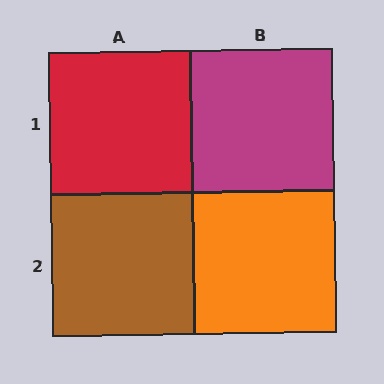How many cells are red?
1 cell is red.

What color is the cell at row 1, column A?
Red.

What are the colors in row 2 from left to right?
Brown, orange.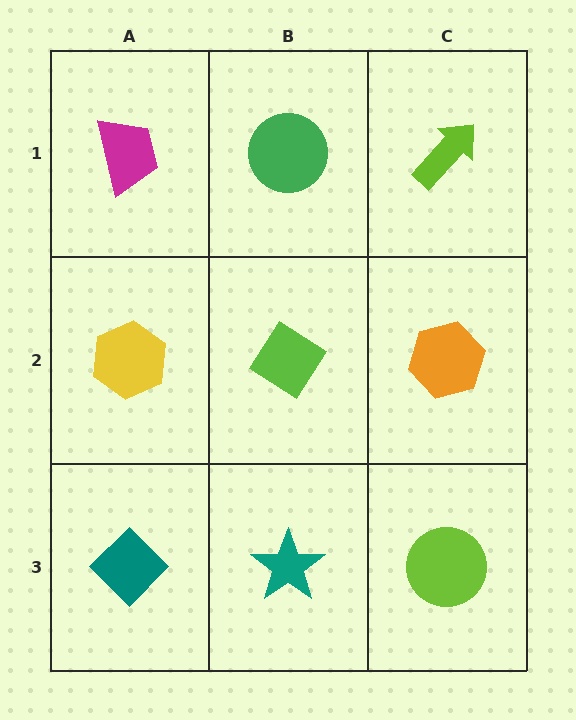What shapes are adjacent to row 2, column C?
A lime arrow (row 1, column C), a lime circle (row 3, column C), a lime diamond (row 2, column B).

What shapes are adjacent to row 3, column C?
An orange hexagon (row 2, column C), a teal star (row 3, column B).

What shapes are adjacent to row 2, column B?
A green circle (row 1, column B), a teal star (row 3, column B), a yellow hexagon (row 2, column A), an orange hexagon (row 2, column C).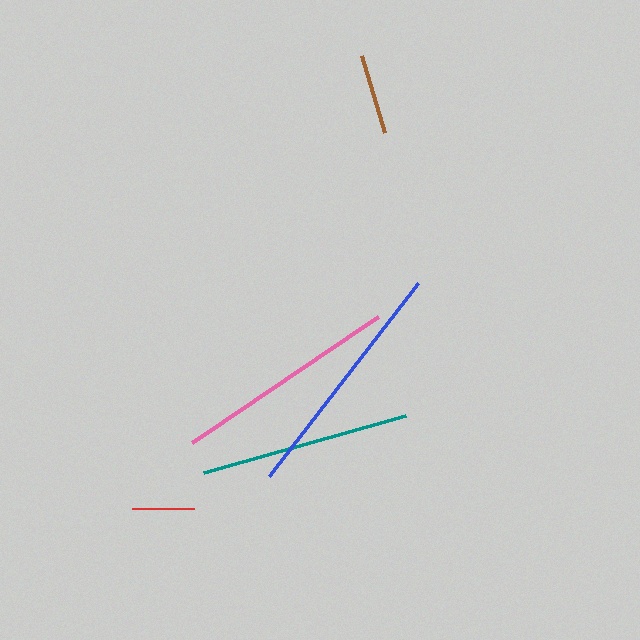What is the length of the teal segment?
The teal segment is approximately 210 pixels long.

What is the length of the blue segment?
The blue segment is approximately 243 pixels long.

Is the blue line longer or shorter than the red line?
The blue line is longer than the red line.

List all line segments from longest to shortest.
From longest to shortest: blue, pink, teal, brown, red.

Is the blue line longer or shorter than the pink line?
The blue line is longer than the pink line.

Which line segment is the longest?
The blue line is the longest at approximately 243 pixels.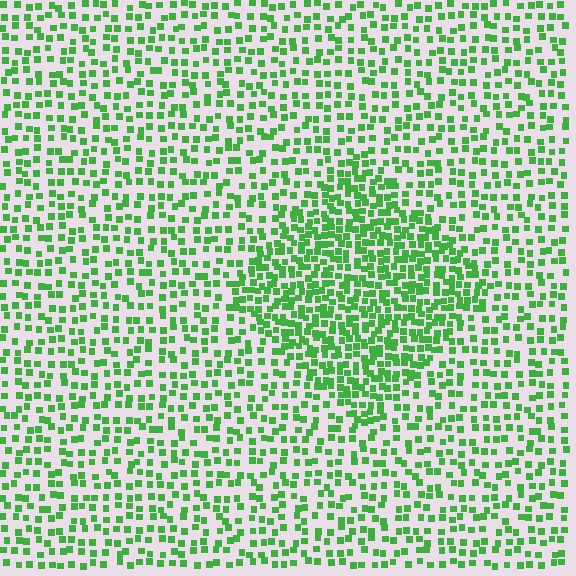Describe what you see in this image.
The image contains small green elements arranged at two different densities. A diamond-shaped region is visible where the elements are more densely packed than the surrounding area.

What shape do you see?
I see a diamond.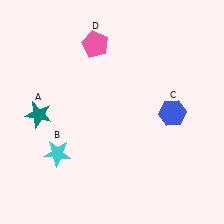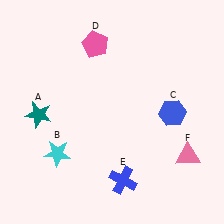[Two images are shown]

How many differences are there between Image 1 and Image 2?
There are 2 differences between the two images.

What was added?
A blue cross (E), a pink triangle (F) were added in Image 2.